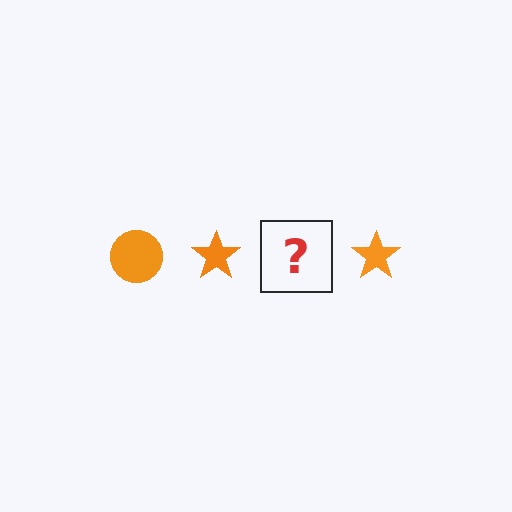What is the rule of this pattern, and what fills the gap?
The rule is that the pattern cycles through circle, star shapes in orange. The gap should be filled with an orange circle.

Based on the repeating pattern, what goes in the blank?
The blank should be an orange circle.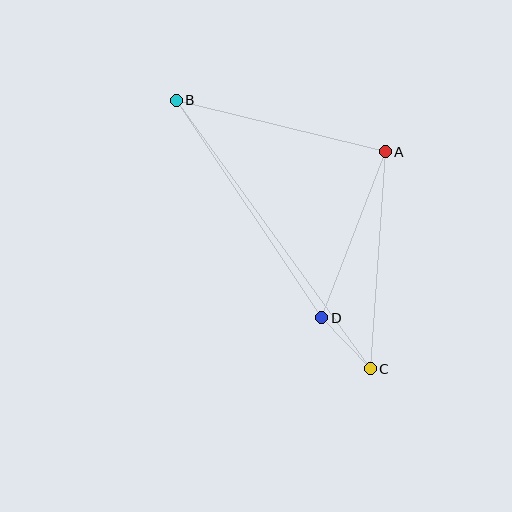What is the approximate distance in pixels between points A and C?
The distance between A and C is approximately 218 pixels.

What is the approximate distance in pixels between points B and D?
The distance between B and D is approximately 261 pixels.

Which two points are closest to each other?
Points C and D are closest to each other.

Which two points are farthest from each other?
Points B and C are farthest from each other.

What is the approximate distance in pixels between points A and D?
The distance between A and D is approximately 178 pixels.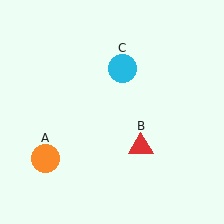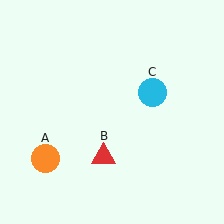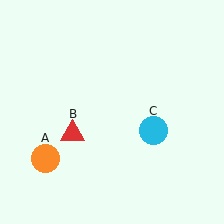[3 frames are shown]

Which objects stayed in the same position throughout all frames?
Orange circle (object A) remained stationary.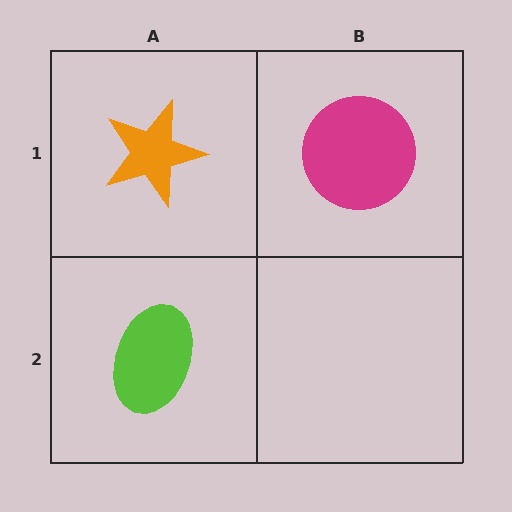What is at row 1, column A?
An orange star.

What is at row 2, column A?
A lime ellipse.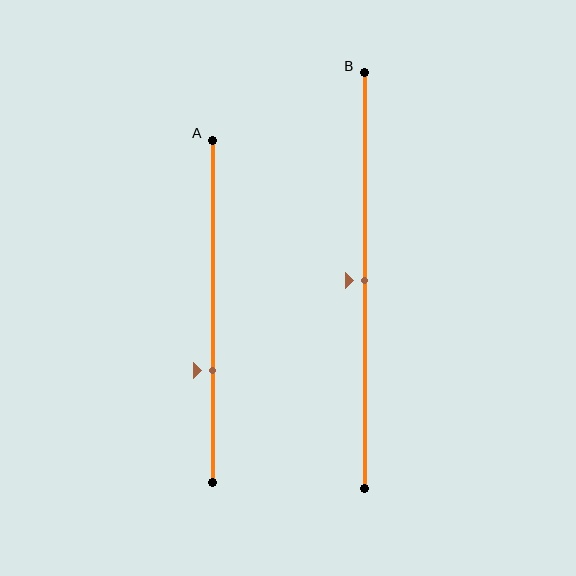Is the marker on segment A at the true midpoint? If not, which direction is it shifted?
No, the marker on segment A is shifted downward by about 17% of the segment length.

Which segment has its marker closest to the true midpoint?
Segment B has its marker closest to the true midpoint.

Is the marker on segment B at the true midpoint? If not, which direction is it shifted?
Yes, the marker on segment B is at the true midpoint.